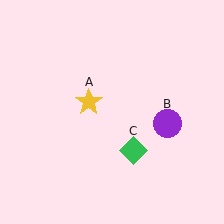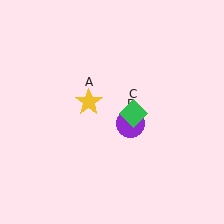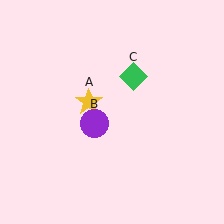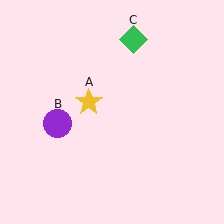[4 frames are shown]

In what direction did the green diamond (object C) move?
The green diamond (object C) moved up.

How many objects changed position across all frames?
2 objects changed position: purple circle (object B), green diamond (object C).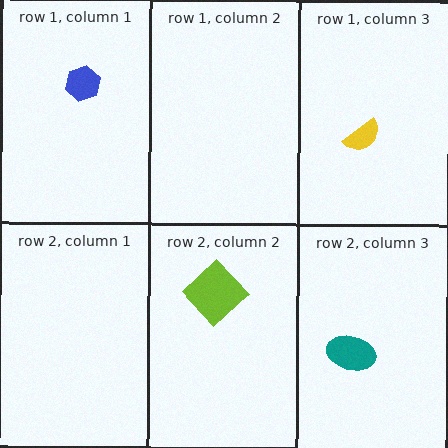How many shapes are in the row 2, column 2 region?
1.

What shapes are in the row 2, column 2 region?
The lime diamond.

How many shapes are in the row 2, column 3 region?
1.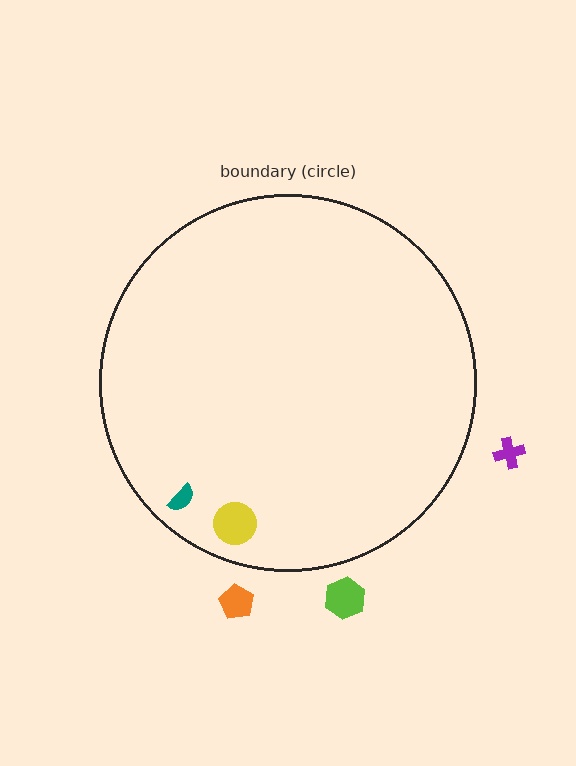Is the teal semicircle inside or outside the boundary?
Inside.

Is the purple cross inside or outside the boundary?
Outside.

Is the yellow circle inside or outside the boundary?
Inside.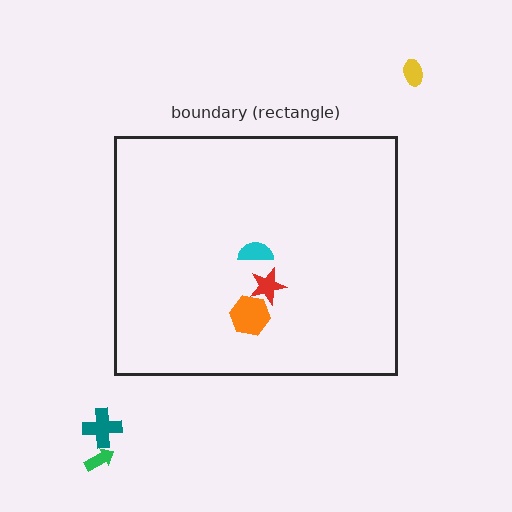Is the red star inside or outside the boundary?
Inside.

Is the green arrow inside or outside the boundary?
Outside.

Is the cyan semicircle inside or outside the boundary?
Inside.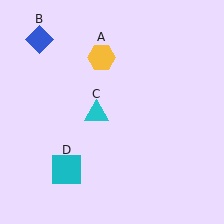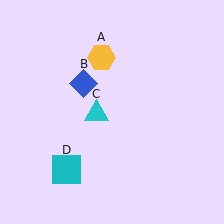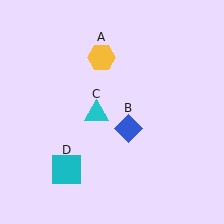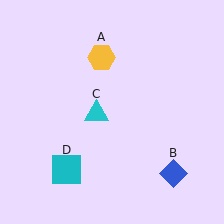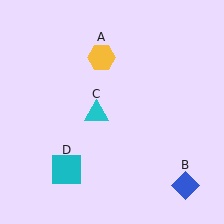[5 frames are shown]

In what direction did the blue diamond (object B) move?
The blue diamond (object B) moved down and to the right.